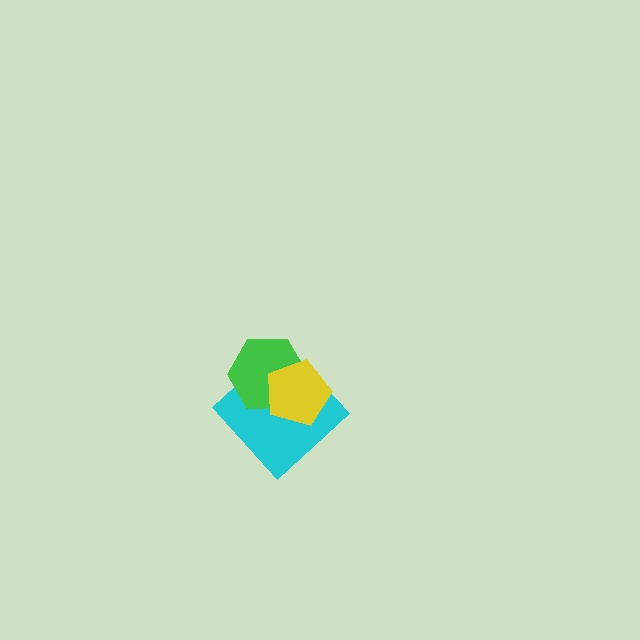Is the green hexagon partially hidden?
Yes, it is partially covered by another shape.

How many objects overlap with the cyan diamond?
2 objects overlap with the cyan diamond.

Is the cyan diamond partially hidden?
Yes, it is partially covered by another shape.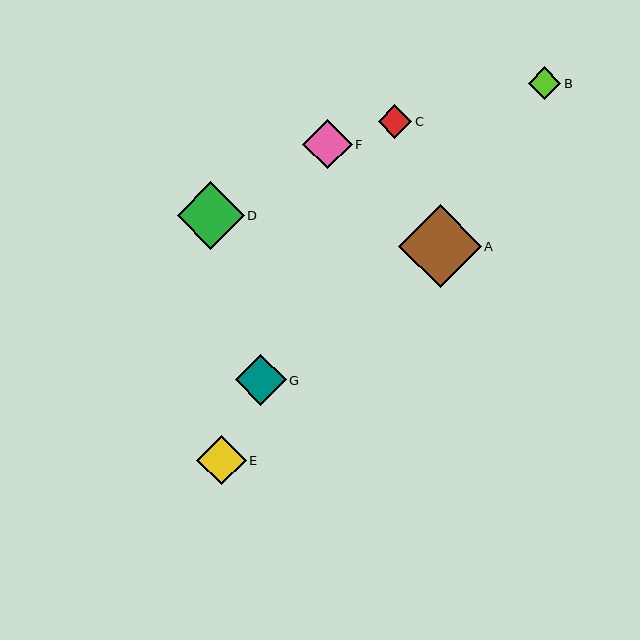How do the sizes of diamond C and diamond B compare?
Diamond C and diamond B are approximately the same size.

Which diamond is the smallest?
Diamond B is the smallest with a size of approximately 32 pixels.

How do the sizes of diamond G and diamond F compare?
Diamond G and diamond F are approximately the same size.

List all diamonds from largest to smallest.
From largest to smallest: A, D, G, E, F, C, B.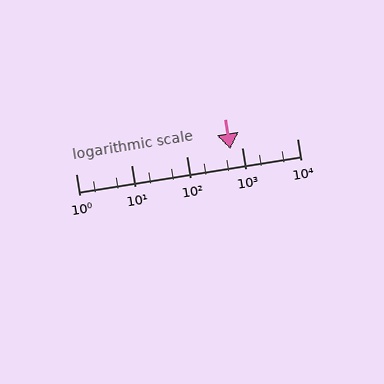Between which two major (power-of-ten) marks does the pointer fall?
The pointer is between 100 and 1000.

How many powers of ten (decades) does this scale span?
The scale spans 4 decades, from 1 to 10000.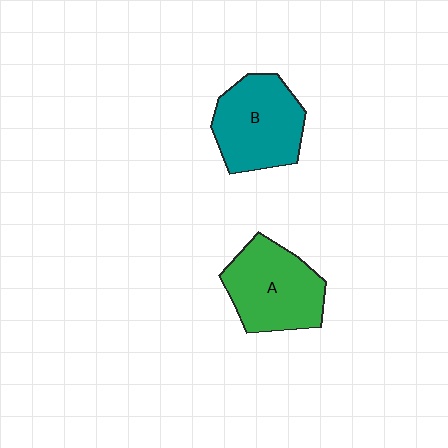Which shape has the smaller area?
Shape B (teal).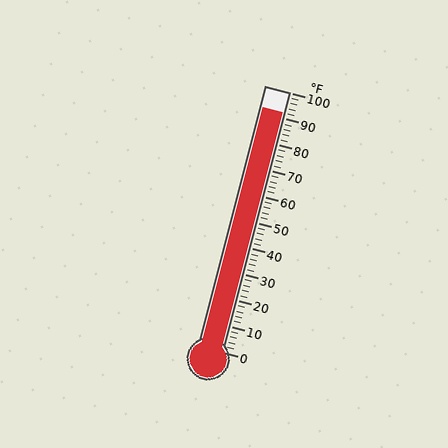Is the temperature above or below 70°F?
The temperature is above 70°F.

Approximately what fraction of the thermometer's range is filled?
The thermometer is filled to approximately 90% of its range.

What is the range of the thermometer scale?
The thermometer scale ranges from 0°F to 100°F.